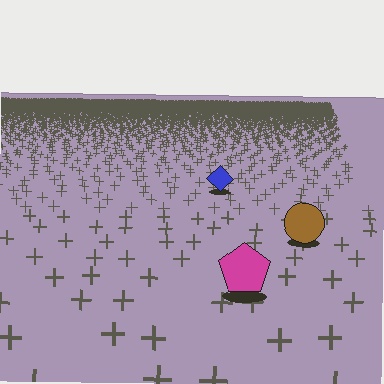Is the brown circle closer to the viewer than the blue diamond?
Yes. The brown circle is closer — you can tell from the texture gradient: the ground texture is coarser near it.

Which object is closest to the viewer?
The magenta pentagon is closest. The texture marks near it are larger and more spread out.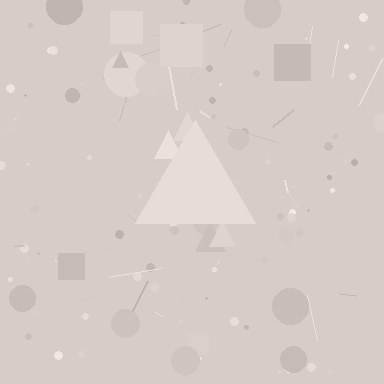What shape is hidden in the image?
A triangle is hidden in the image.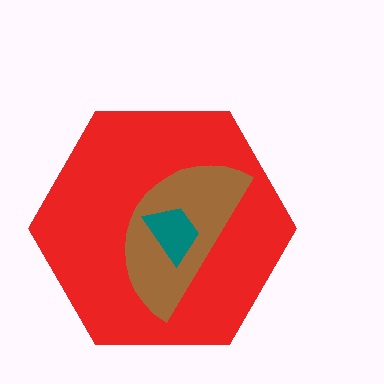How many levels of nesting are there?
3.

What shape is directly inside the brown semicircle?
The teal trapezoid.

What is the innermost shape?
The teal trapezoid.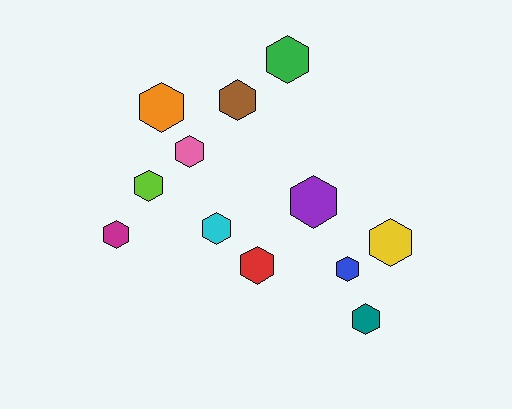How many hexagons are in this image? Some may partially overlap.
There are 12 hexagons.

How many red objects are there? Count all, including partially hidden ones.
There is 1 red object.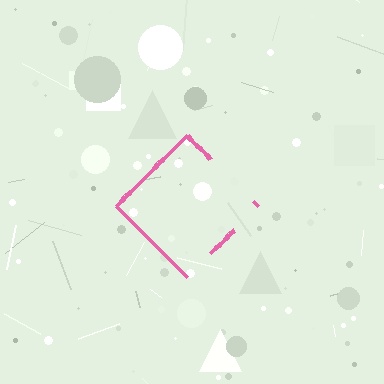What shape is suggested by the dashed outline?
The dashed outline suggests a diamond.